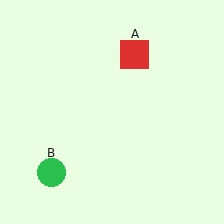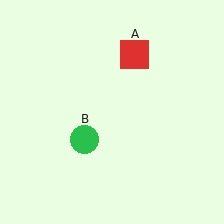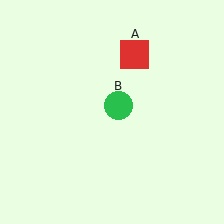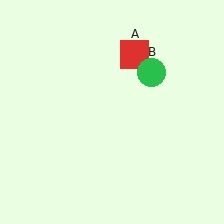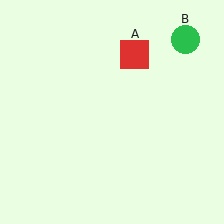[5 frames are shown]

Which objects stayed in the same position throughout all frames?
Red square (object A) remained stationary.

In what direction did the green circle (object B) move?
The green circle (object B) moved up and to the right.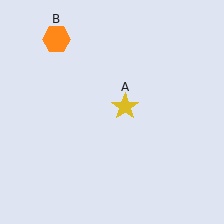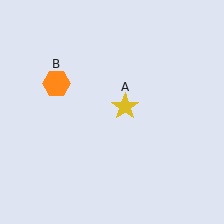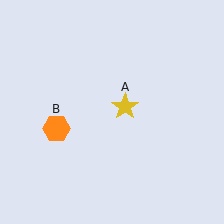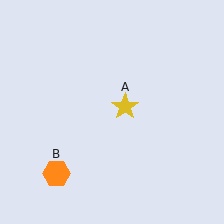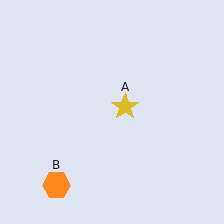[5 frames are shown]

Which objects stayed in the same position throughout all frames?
Yellow star (object A) remained stationary.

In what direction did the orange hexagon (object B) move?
The orange hexagon (object B) moved down.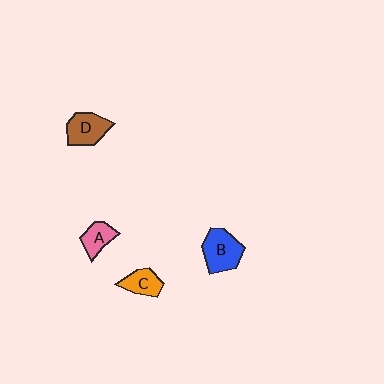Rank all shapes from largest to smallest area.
From largest to smallest: B (blue), D (brown), C (orange), A (pink).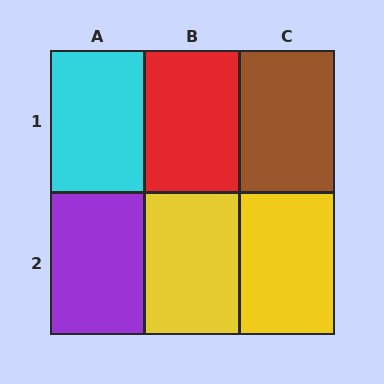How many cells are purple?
1 cell is purple.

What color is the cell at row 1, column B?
Red.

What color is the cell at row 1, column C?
Brown.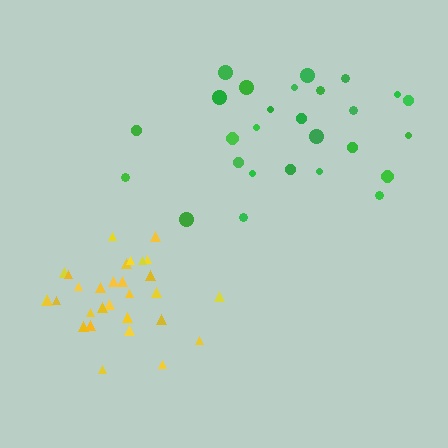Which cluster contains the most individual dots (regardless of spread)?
Yellow (30).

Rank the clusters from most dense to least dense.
yellow, green.